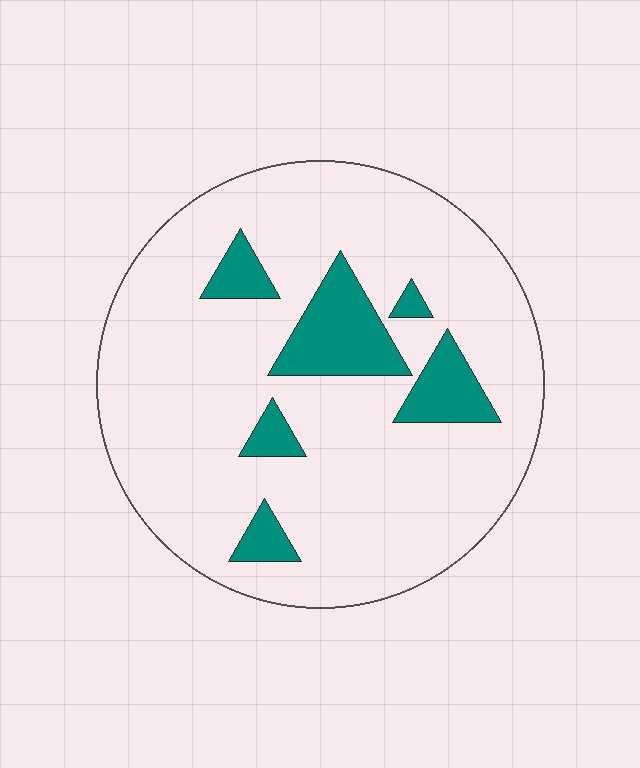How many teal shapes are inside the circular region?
6.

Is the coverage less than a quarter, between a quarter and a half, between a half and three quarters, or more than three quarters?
Less than a quarter.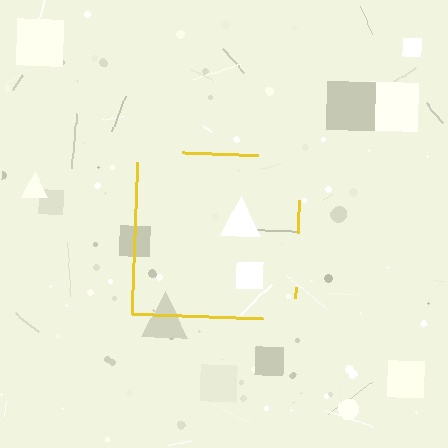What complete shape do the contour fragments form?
The contour fragments form a square.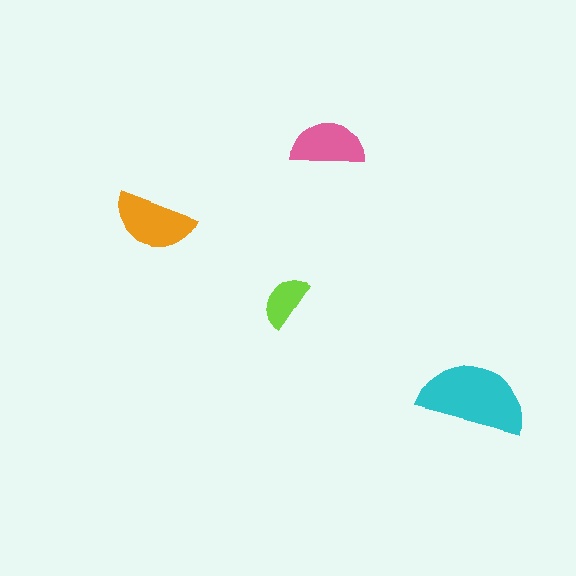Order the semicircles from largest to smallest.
the cyan one, the orange one, the pink one, the lime one.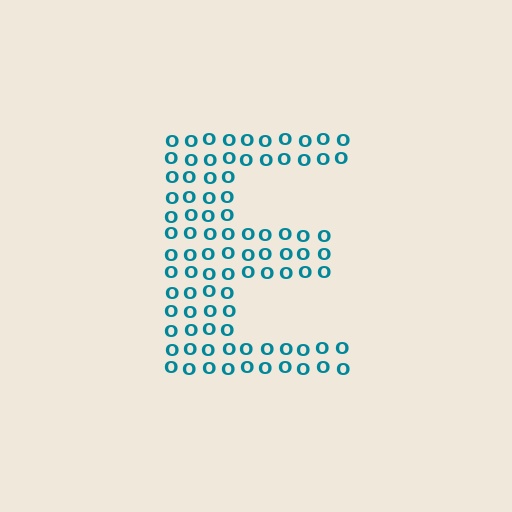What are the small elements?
The small elements are letter O's.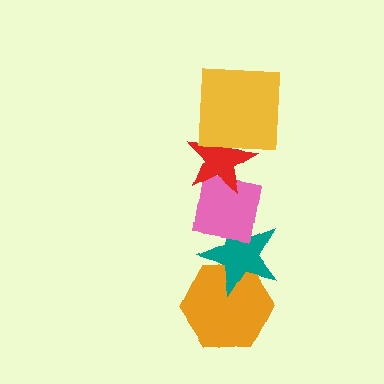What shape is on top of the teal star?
The pink square is on top of the teal star.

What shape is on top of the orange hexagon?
The teal star is on top of the orange hexagon.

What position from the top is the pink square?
The pink square is 3rd from the top.